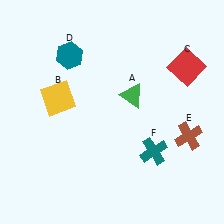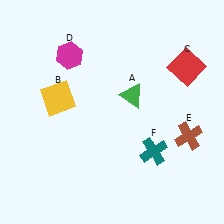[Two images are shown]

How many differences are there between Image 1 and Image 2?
There is 1 difference between the two images.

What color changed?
The hexagon (D) changed from teal in Image 1 to magenta in Image 2.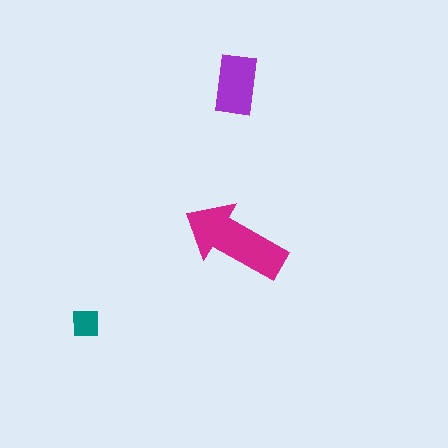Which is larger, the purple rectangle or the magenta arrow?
The magenta arrow.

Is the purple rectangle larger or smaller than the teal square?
Larger.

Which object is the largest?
The magenta arrow.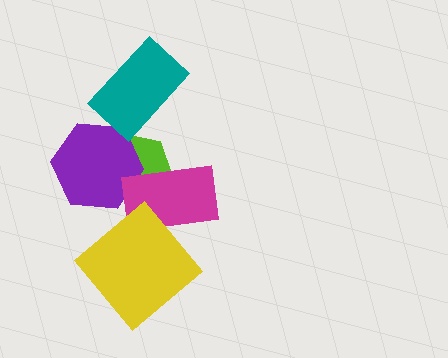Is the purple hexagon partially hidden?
Yes, it is partially covered by another shape.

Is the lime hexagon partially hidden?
Yes, it is partially covered by another shape.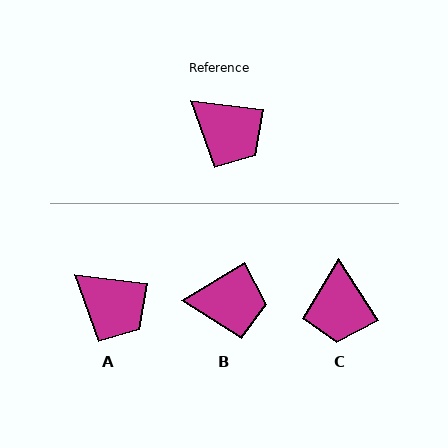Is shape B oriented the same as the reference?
No, it is off by about 38 degrees.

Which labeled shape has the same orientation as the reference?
A.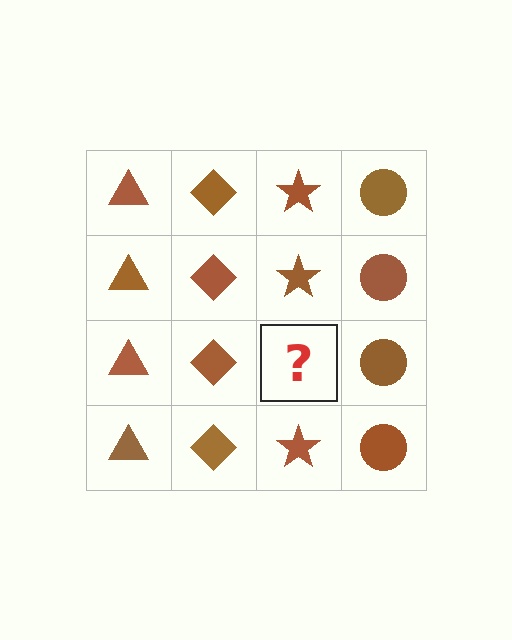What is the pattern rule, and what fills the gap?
The rule is that each column has a consistent shape. The gap should be filled with a brown star.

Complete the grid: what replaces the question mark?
The question mark should be replaced with a brown star.